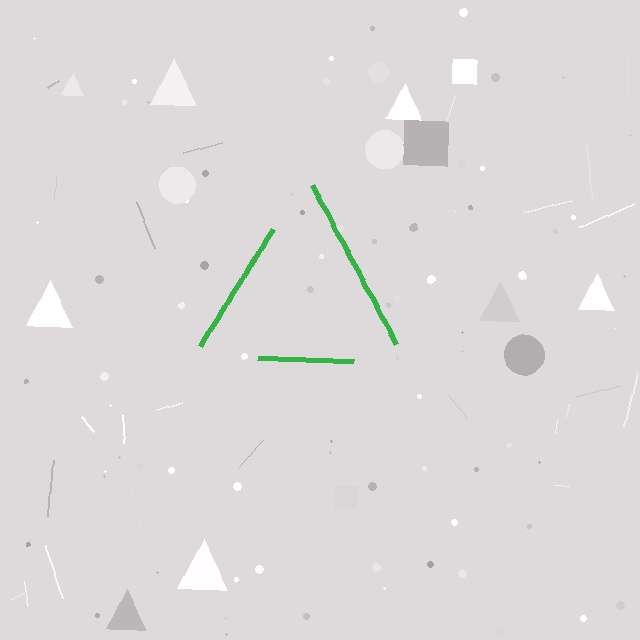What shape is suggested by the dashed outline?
The dashed outline suggests a triangle.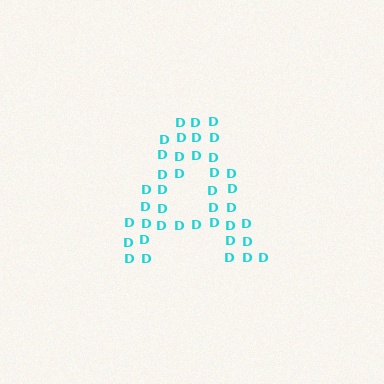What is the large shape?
The large shape is the letter A.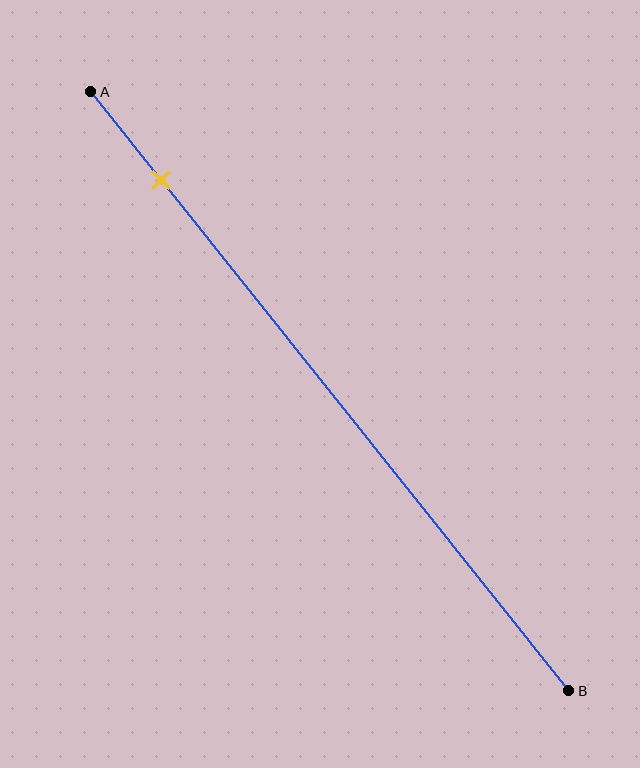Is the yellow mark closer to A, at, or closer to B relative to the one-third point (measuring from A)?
The yellow mark is closer to point A than the one-third point of segment AB.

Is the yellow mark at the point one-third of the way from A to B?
No, the mark is at about 15% from A, not at the 33% one-third point.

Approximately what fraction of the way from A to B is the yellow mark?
The yellow mark is approximately 15% of the way from A to B.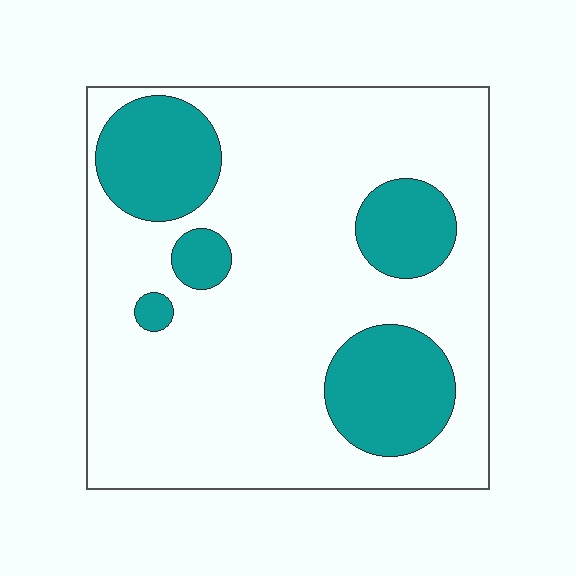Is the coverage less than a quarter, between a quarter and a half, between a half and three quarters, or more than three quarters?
Less than a quarter.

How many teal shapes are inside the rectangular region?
5.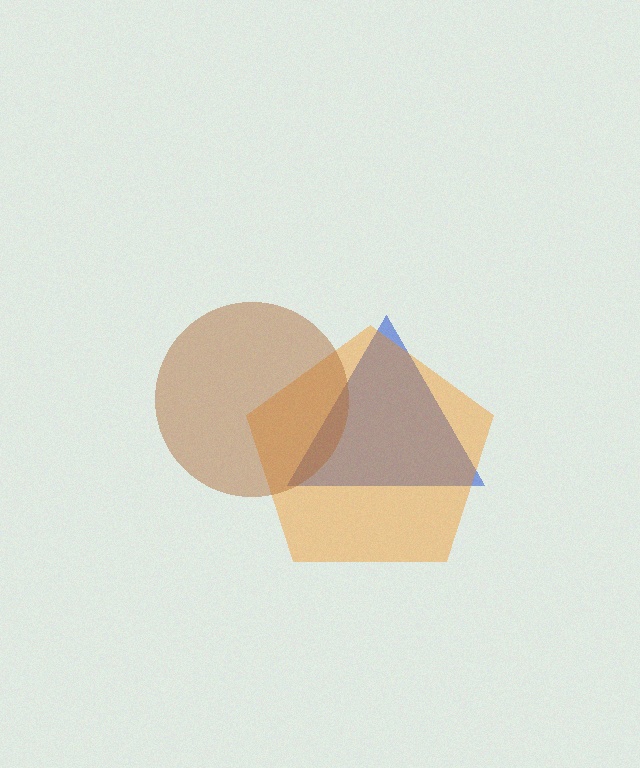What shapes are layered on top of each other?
The layered shapes are: a blue triangle, an orange pentagon, a brown circle.